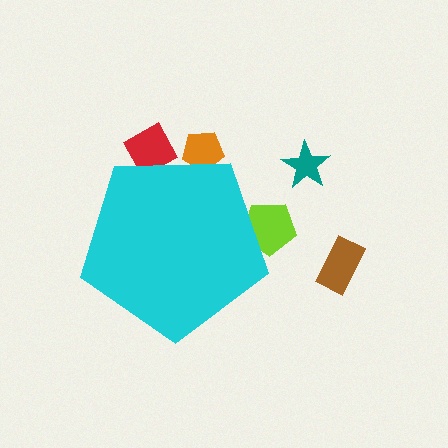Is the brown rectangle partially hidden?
No, the brown rectangle is fully visible.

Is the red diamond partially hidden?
Yes, the red diamond is partially hidden behind the cyan pentagon.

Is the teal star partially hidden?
No, the teal star is fully visible.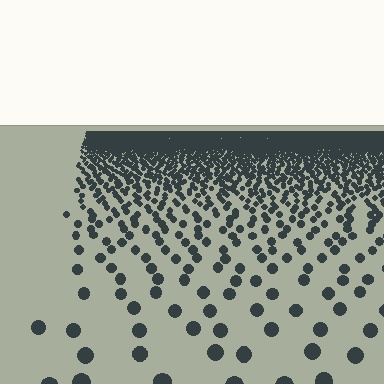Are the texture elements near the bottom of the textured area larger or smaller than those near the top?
Larger. Near the bottom, elements are closer to the viewer and appear at a bigger on-screen size.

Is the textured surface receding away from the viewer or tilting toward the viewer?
The surface is receding away from the viewer. Texture elements get smaller and denser toward the top.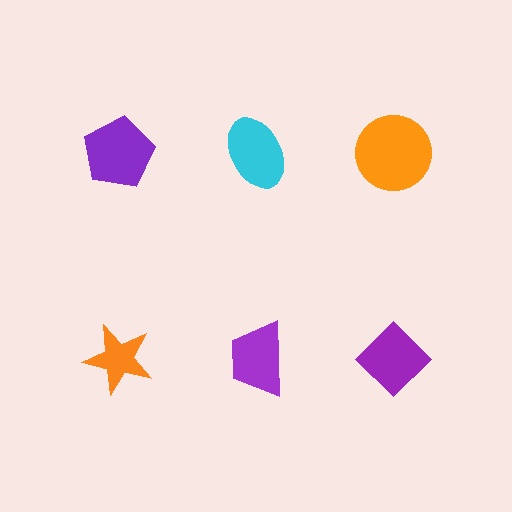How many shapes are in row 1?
3 shapes.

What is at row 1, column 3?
An orange circle.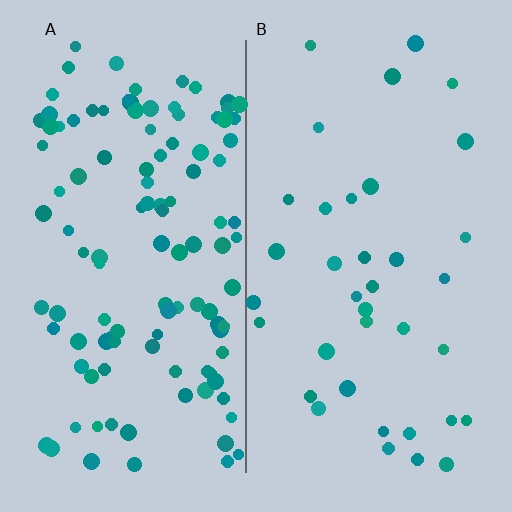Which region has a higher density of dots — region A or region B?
A (the left).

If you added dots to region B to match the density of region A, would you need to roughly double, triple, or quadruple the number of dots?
Approximately triple.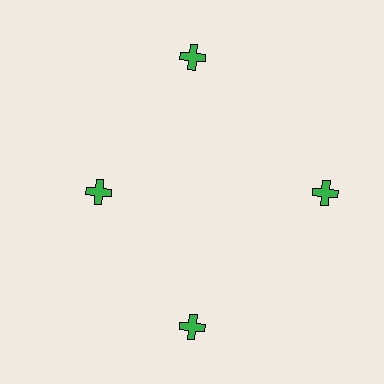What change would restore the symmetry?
The symmetry would be restored by moving it outward, back onto the ring so that all 4 crosses sit at equal angles and equal distance from the center.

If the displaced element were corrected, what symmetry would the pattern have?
It would have 4-fold rotational symmetry — the pattern would map onto itself every 90 degrees.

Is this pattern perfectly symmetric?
No. The 4 green crosses are arranged in a ring, but one element near the 9 o'clock position is pulled inward toward the center, breaking the 4-fold rotational symmetry.